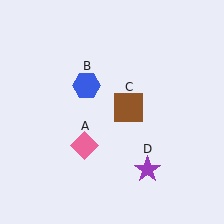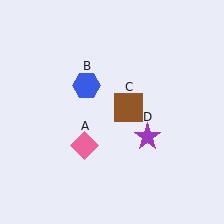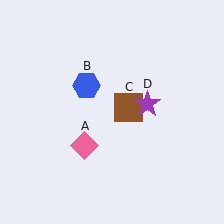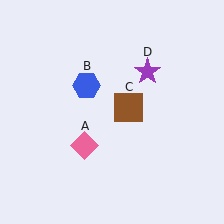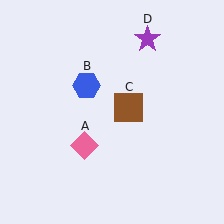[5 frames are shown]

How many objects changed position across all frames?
1 object changed position: purple star (object D).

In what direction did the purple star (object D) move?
The purple star (object D) moved up.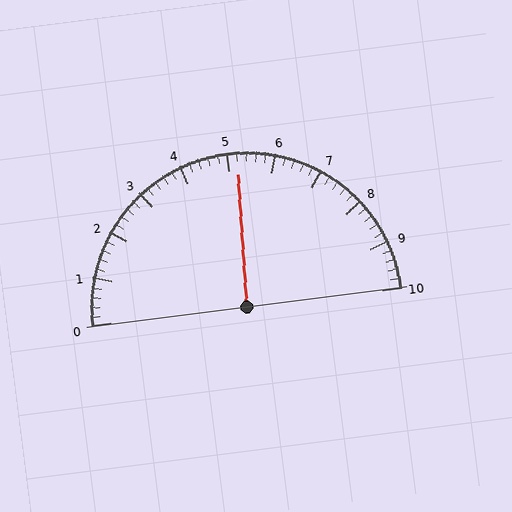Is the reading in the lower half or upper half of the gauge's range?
The reading is in the upper half of the range (0 to 10).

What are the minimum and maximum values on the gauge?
The gauge ranges from 0 to 10.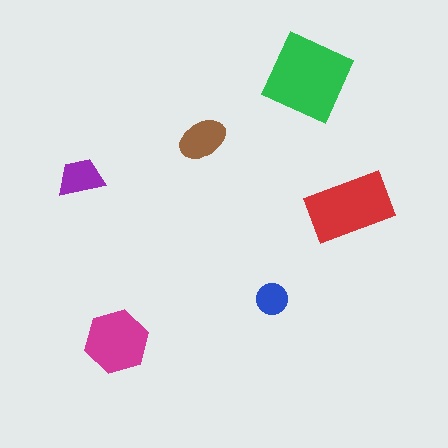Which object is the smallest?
The blue circle.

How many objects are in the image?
There are 6 objects in the image.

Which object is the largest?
The green diamond.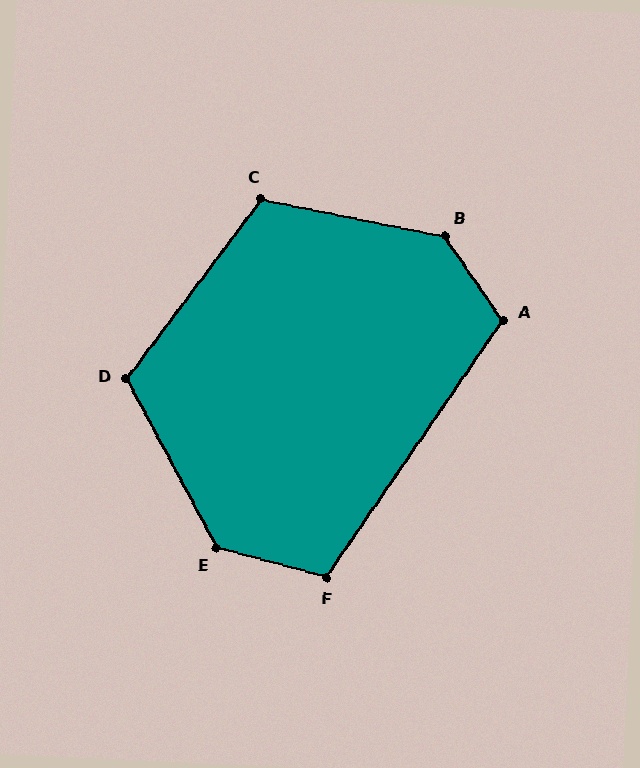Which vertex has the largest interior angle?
B, at approximately 136 degrees.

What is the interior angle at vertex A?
Approximately 111 degrees (obtuse).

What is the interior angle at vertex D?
Approximately 115 degrees (obtuse).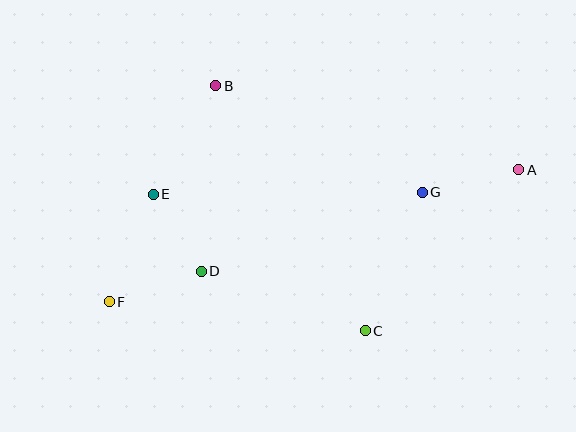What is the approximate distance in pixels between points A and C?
The distance between A and C is approximately 222 pixels.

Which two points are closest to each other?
Points D and E are closest to each other.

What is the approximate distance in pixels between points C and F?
The distance between C and F is approximately 258 pixels.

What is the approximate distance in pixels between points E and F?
The distance between E and F is approximately 116 pixels.